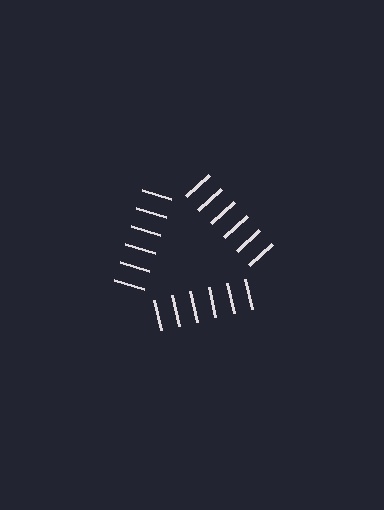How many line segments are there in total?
18 — 6 along each of the 3 edges.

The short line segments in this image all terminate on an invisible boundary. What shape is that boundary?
An illusory triangle — the line segments terminate on its edges but no continuous stroke is drawn.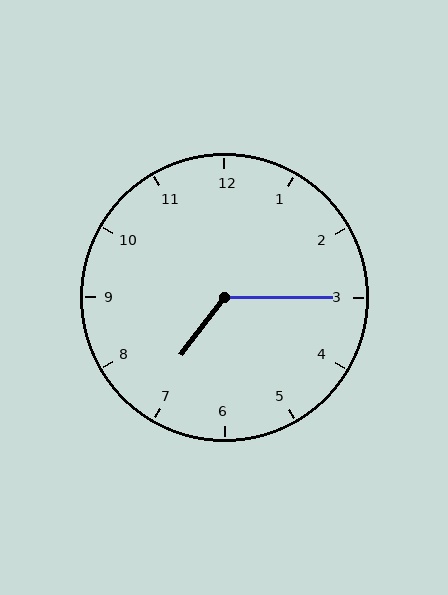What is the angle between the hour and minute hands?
Approximately 128 degrees.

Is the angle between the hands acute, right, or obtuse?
It is obtuse.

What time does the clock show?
7:15.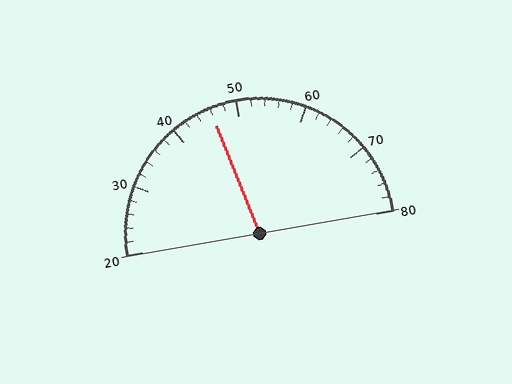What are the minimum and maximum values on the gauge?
The gauge ranges from 20 to 80.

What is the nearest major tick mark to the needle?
The nearest major tick mark is 50.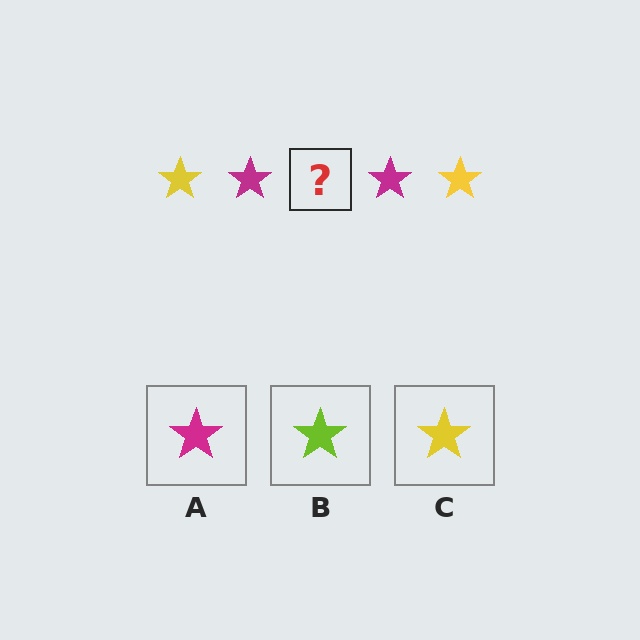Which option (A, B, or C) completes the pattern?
C.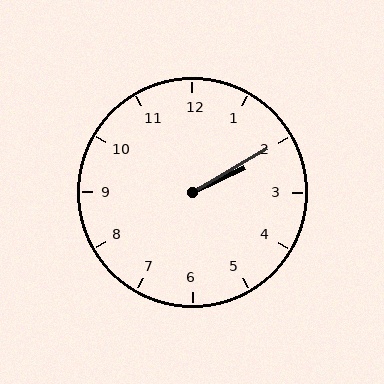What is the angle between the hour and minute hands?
Approximately 5 degrees.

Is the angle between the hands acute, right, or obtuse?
It is acute.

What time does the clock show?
2:10.